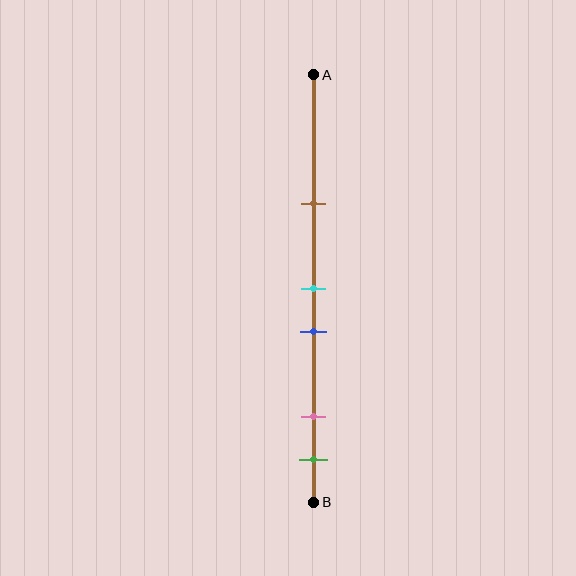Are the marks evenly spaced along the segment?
No, the marks are not evenly spaced.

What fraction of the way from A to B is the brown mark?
The brown mark is approximately 30% (0.3) of the way from A to B.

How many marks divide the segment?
There are 5 marks dividing the segment.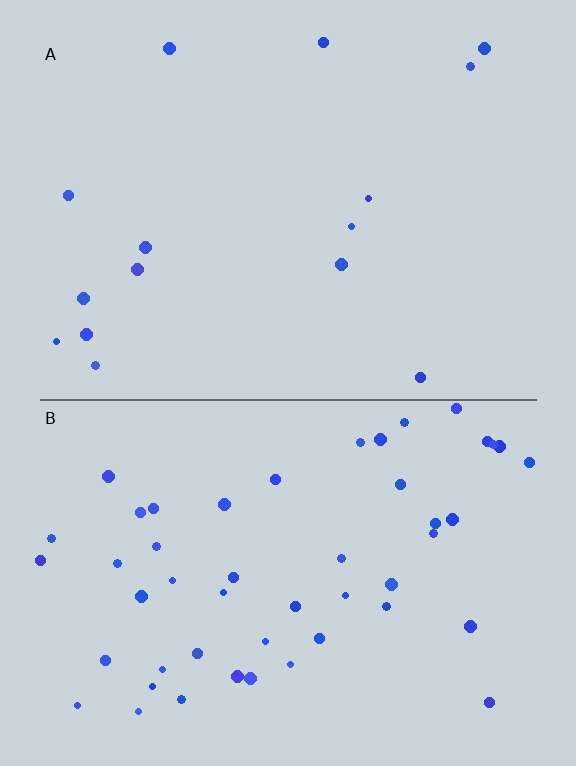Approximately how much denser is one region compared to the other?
Approximately 3.2× — region B over region A.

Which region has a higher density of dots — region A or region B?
B (the bottom).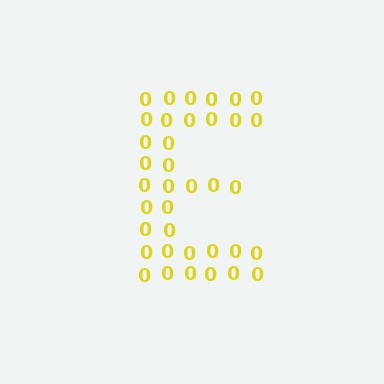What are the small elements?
The small elements are digit 0's.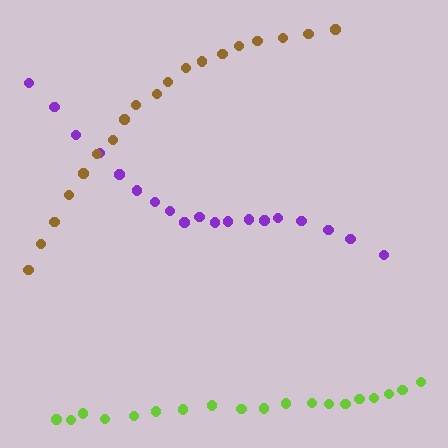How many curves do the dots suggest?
There are 3 distinct paths.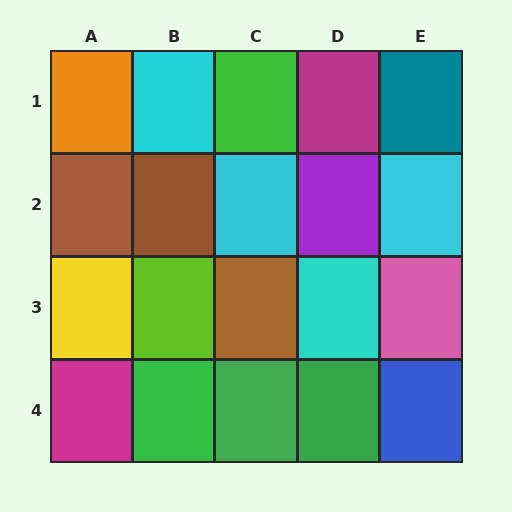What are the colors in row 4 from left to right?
Magenta, green, green, green, blue.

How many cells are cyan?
4 cells are cyan.